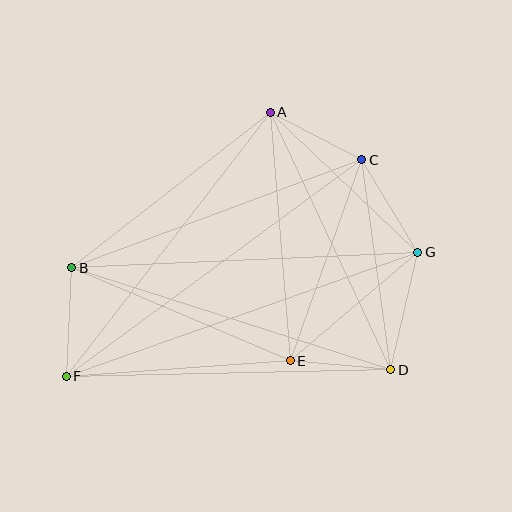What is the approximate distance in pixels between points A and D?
The distance between A and D is approximately 284 pixels.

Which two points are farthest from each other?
Points F and G are farthest from each other.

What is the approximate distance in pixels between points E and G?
The distance between E and G is approximately 167 pixels.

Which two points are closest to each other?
Points D and E are closest to each other.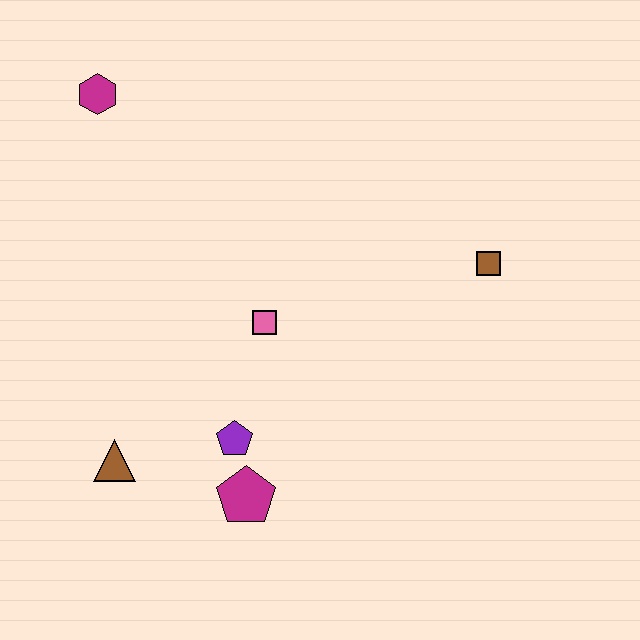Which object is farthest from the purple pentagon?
The magenta hexagon is farthest from the purple pentagon.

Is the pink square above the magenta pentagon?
Yes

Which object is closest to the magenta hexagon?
The pink square is closest to the magenta hexagon.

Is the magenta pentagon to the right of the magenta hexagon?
Yes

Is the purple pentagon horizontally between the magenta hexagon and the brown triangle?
No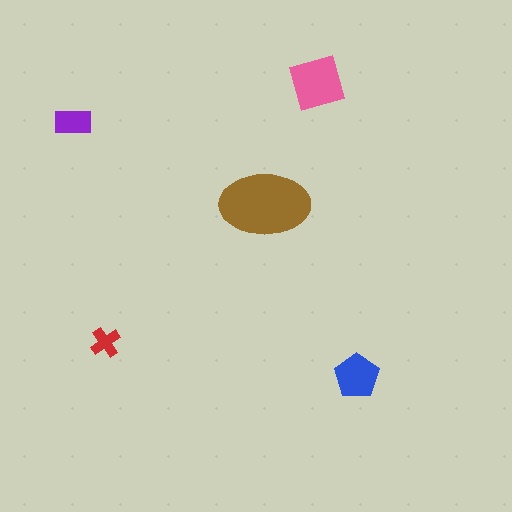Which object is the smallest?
The red cross.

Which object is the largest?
The brown ellipse.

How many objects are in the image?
There are 5 objects in the image.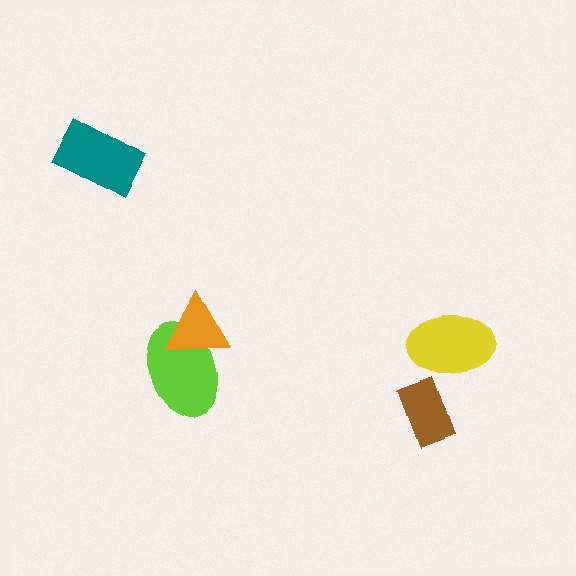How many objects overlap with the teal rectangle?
0 objects overlap with the teal rectangle.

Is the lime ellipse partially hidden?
Yes, it is partially covered by another shape.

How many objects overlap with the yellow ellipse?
0 objects overlap with the yellow ellipse.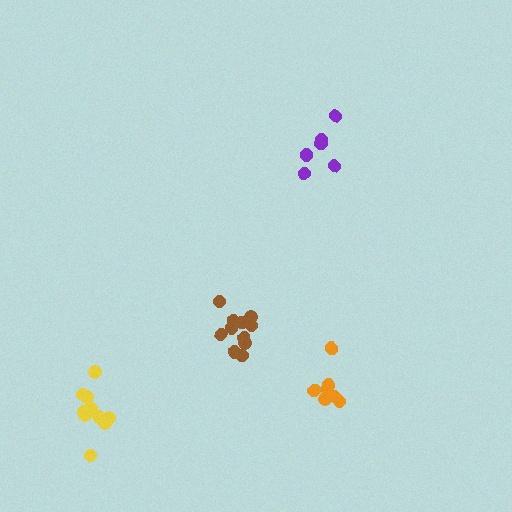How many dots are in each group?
Group 1: 6 dots, Group 2: 11 dots, Group 3: 10 dots, Group 4: 7 dots (34 total).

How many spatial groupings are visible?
There are 4 spatial groupings.